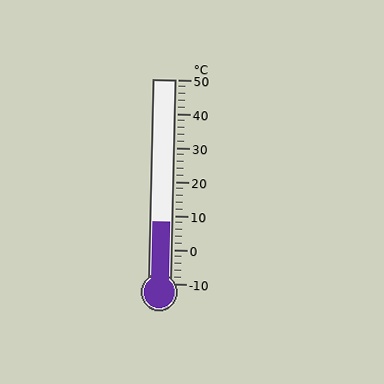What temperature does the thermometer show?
The thermometer shows approximately 8°C.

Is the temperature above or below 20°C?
The temperature is below 20°C.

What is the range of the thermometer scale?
The thermometer scale ranges from -10°C to 50°C.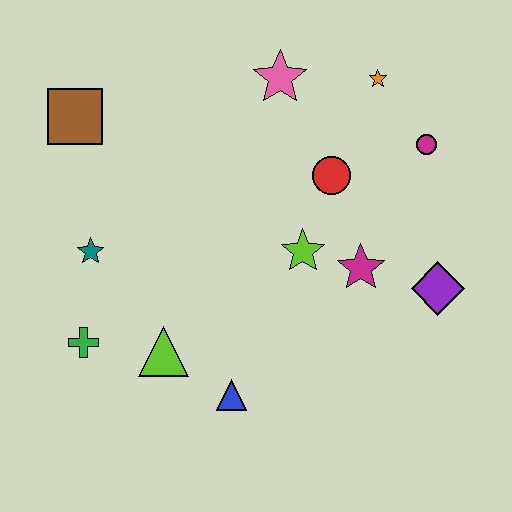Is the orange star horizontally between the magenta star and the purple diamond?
Yes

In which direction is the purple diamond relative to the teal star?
The purple diamond is to the right of the teal star.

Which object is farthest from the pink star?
The green cross is farthest from the pink star.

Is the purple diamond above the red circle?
No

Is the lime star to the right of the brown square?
Yes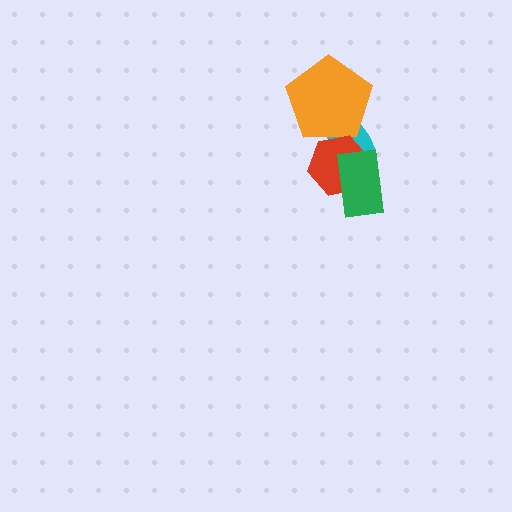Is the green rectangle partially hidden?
No, no other shape covers it.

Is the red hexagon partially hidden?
Yes, it is partially covered by another shape.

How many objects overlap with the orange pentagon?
2 objects overlap with the orange pentagon.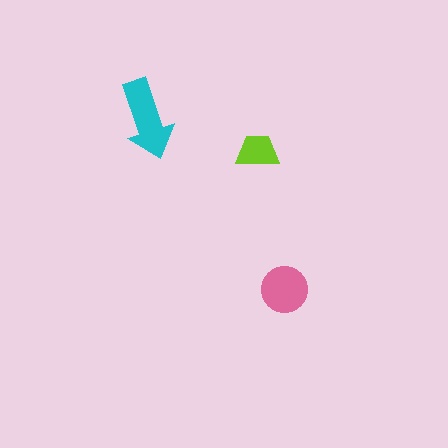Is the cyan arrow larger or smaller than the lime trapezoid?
Larger.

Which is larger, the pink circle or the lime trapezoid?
The pink circle.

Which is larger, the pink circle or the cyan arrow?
The cyan arrow.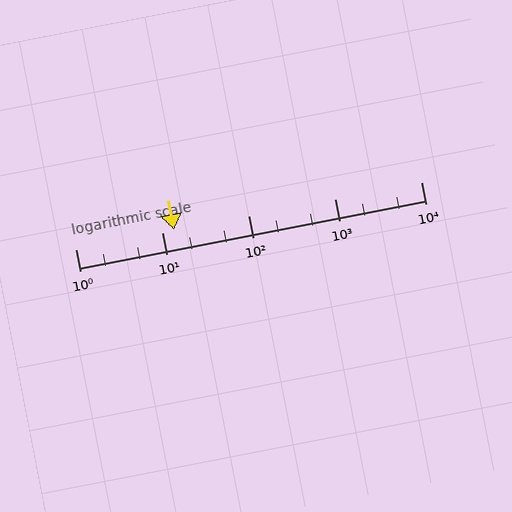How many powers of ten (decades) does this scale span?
The scale spans 4 decades, from 1 to 10000.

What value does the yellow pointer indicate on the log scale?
The pointer indicates approximately 14.